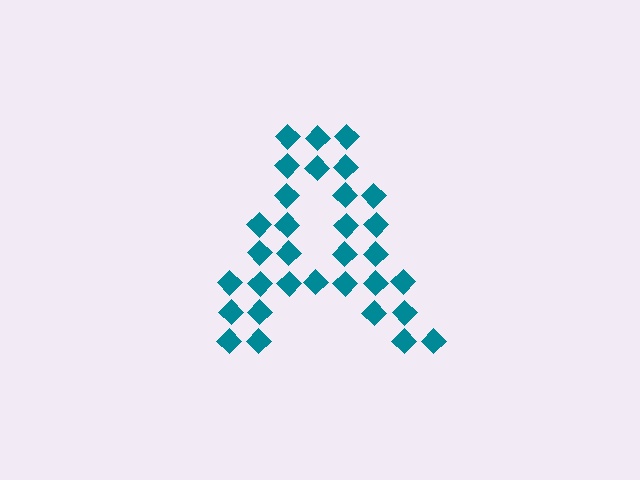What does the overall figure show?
The overall figure shows the letter A.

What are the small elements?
The small elements are diamonds.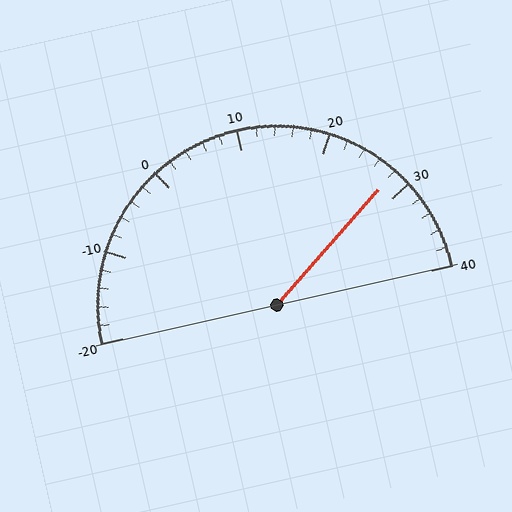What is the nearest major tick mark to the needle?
The nearest major tick mark is 30.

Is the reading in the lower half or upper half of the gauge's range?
The reading is in the upper half of the range (-20 to 40).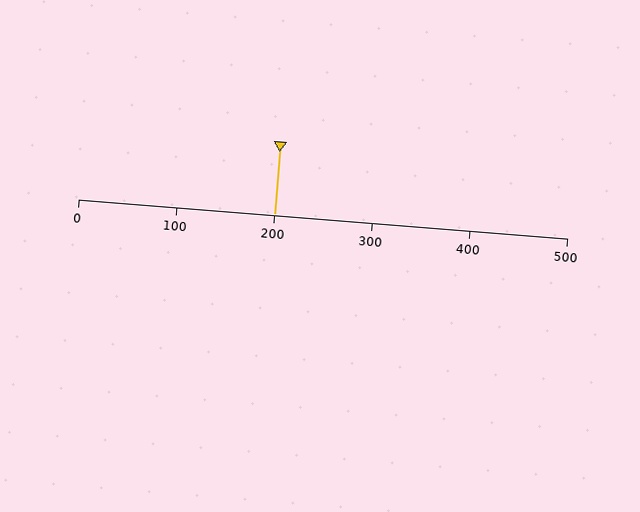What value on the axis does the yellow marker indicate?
The marker indicates approximately 200.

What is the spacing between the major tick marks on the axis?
The major ticks are spaced 100 apart.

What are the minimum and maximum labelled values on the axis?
The axis runs from 0 to 500.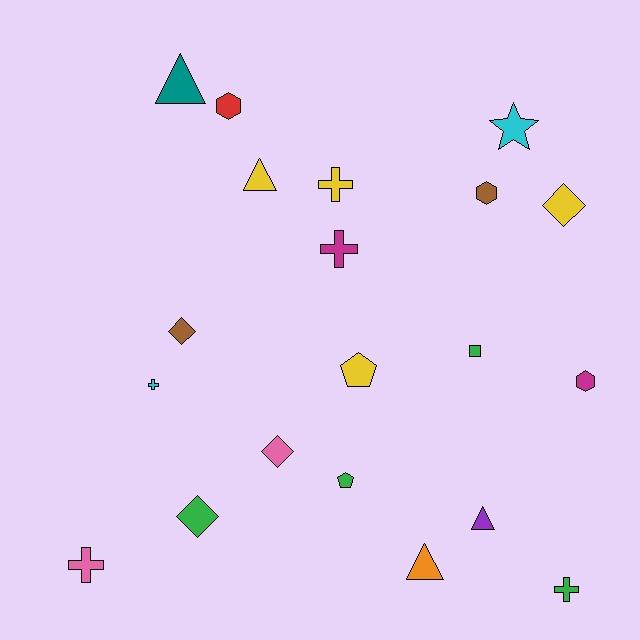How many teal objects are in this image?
There is 1 teal object.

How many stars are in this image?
There is 1 star.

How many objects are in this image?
There are 20 objects.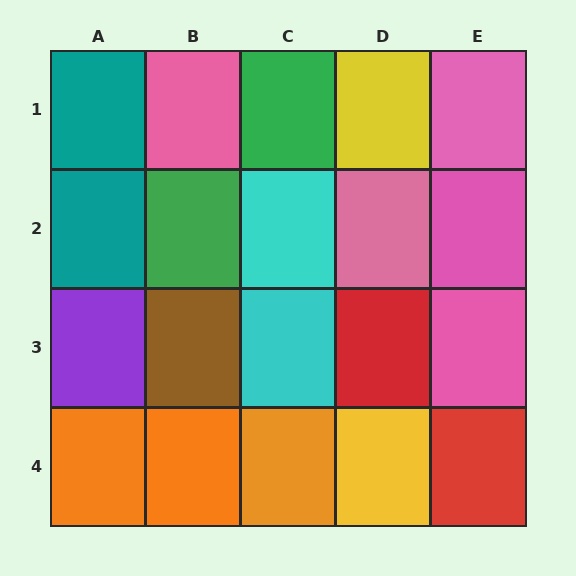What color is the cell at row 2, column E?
Pink.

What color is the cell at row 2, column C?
Cyan.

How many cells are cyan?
2 cells are cyan.